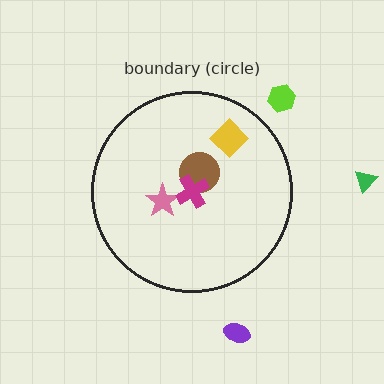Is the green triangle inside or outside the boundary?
Outside.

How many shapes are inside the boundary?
4 inside, 3 outside.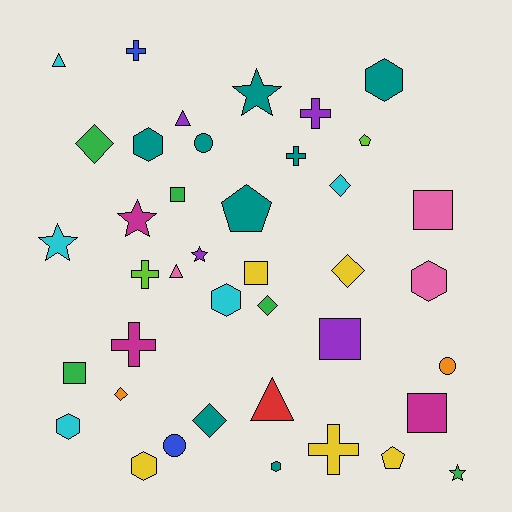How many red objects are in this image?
There is 1 red object.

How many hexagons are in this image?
There are 7 hexagons.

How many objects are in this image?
There are 40 objects.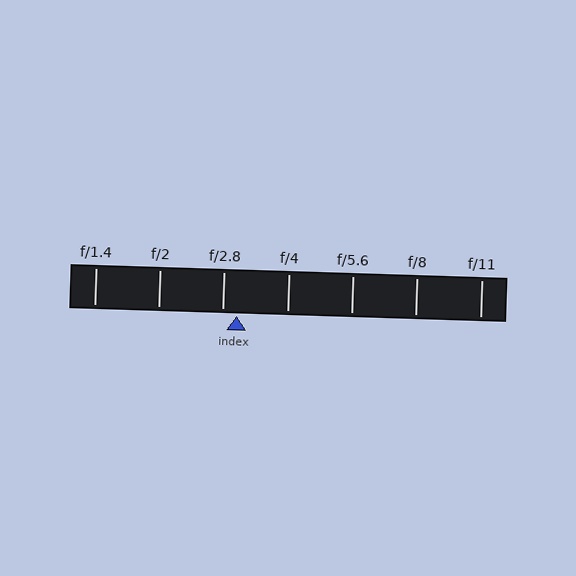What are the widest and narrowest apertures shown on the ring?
The widest aperture shown is f/1.4 and the narrowest is f/11.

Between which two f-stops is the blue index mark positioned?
The index mark is between f/2.8 and f/4.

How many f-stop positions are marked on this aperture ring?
There are 7 f-stop positions marked.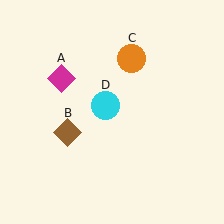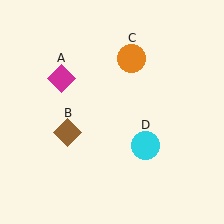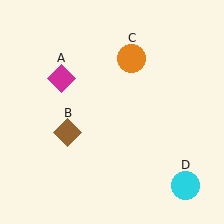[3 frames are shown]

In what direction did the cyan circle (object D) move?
The cyan circle (object D) moved down and to the right.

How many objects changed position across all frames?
1 object changed position: cyan circle (object D).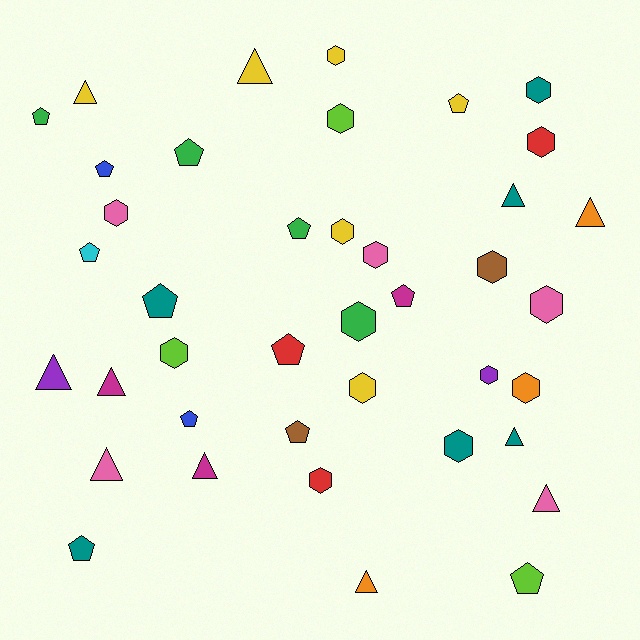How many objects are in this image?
There are 40 objects.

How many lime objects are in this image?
There are 3 lime objects.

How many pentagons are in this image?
There are 13 pentagons.